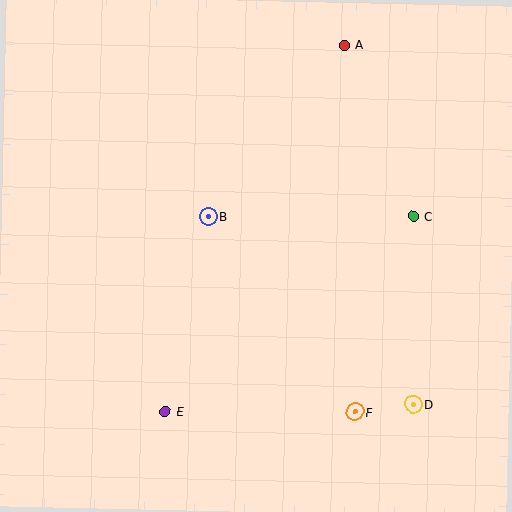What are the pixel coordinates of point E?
Point E is at (165, 412).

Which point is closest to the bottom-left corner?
Point E is closest to the bottom-left corner.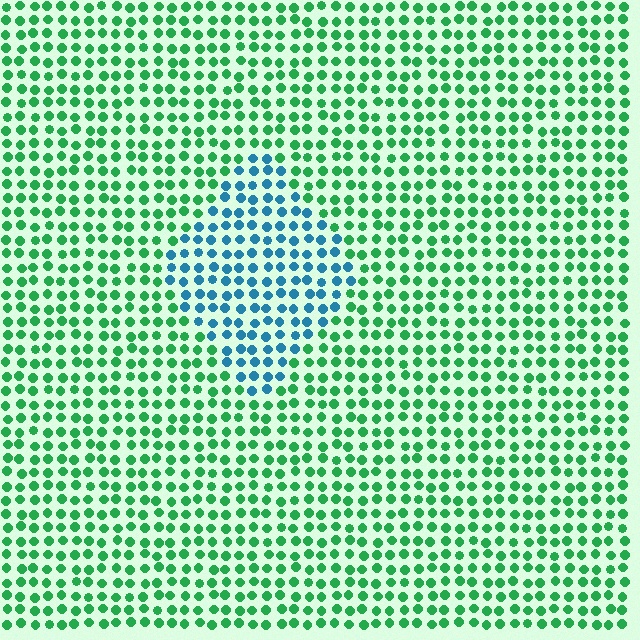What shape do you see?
I see a diamond.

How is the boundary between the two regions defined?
The boundary is defined purely by a slight shift in hue (about 59 degrees). Spacing, size, and orientation are identical on both sides.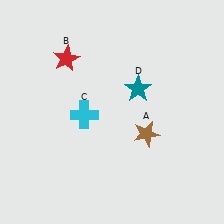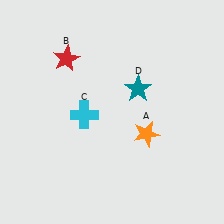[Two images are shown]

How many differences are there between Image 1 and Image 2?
There is 1 difference between the two images.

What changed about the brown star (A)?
In Image 1, A is brown. In Image 2, it changed to orange.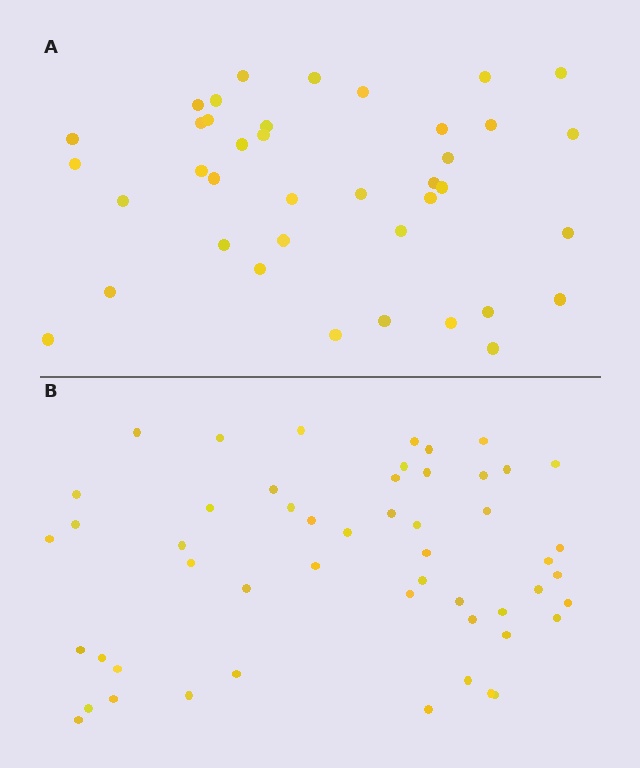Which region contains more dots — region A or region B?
Region B (the bottom region) has more dots.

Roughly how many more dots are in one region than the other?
Region B has approximately 15 more dots than region A.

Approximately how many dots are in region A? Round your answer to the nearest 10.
About 40 dots. (The exact count is 39, which rounds to 40.)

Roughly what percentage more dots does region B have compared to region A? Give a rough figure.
About 35% more.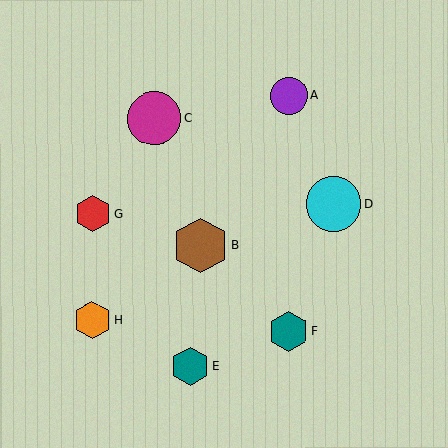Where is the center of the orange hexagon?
The center of the orange hexagon is at (92, 320).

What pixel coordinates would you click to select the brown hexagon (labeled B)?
Click at (201, 246) to select the brown hexagon B.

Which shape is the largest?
The brown hexagon (labeled B) is the largest.